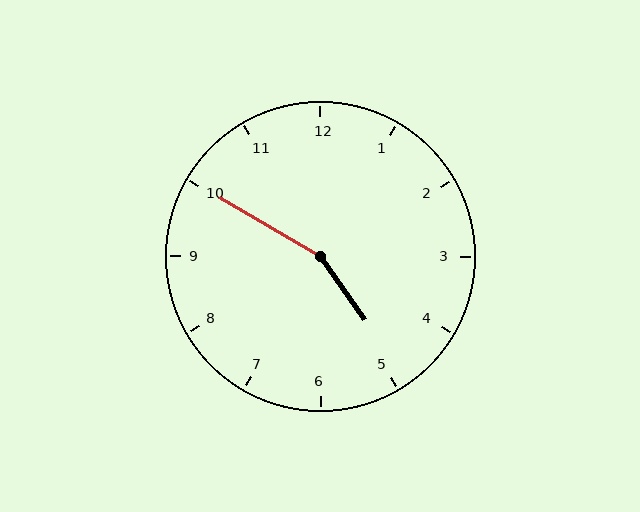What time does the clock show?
4:50.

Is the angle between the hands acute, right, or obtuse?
It is obtuse.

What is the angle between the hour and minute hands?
Approximately 155 degrees.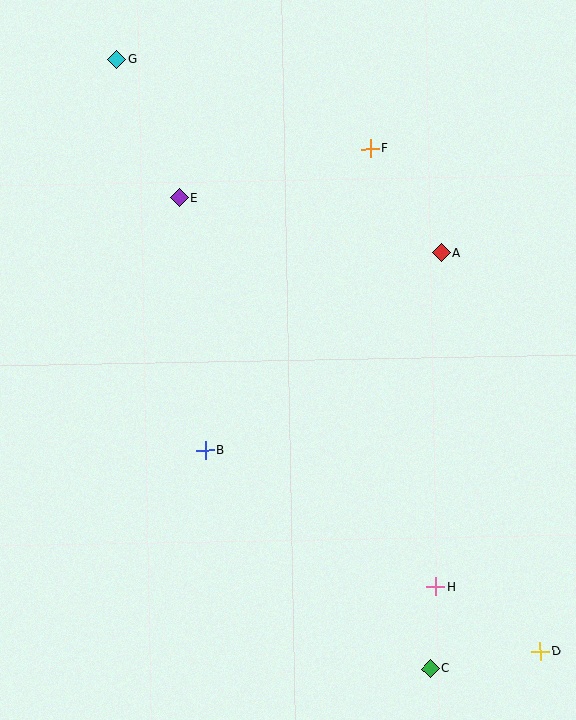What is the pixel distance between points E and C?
The distance between E and C is 534 pixels.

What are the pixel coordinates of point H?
Point H is at (436, 587).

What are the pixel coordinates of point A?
Point A is at (441, 253).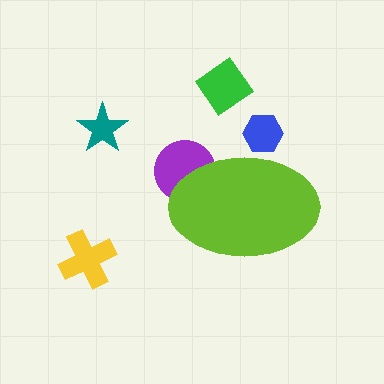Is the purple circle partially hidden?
Yes, the purple circle is partially hidden behind the lime ellipse.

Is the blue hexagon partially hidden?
Yes, the blue hexagon is partially hidden behind the lime ellipse.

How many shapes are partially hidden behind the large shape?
2 shapes are partially hidden.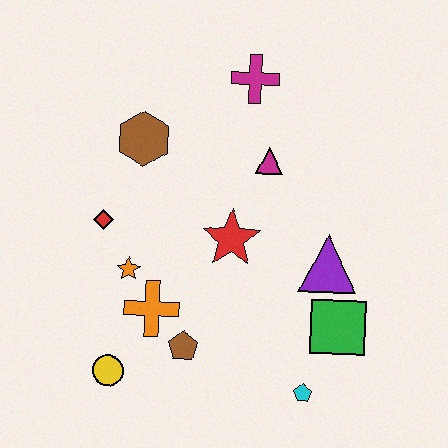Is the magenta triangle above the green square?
Yes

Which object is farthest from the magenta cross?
The yellow circle is farthest from the magenta cross.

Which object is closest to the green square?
The purple triangle is closest to the green square.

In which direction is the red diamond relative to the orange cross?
The red diamond is above the orange cross.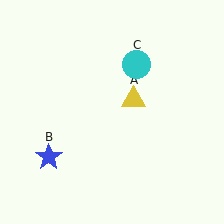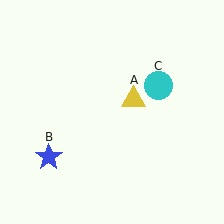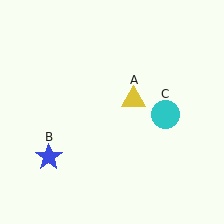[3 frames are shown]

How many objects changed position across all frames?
1 object changed position: cyan circle (object C).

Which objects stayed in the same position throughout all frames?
Yellow triangle (object A) and blue star (object B) remained stationary.